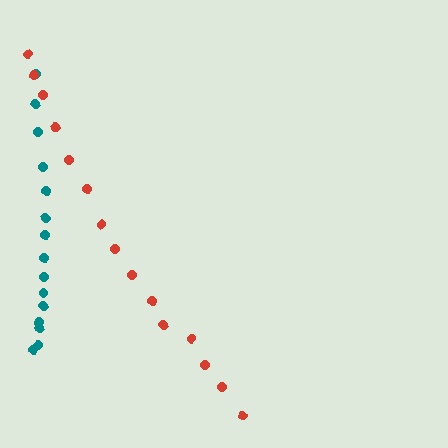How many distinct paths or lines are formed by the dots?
There are 2 distinct paths.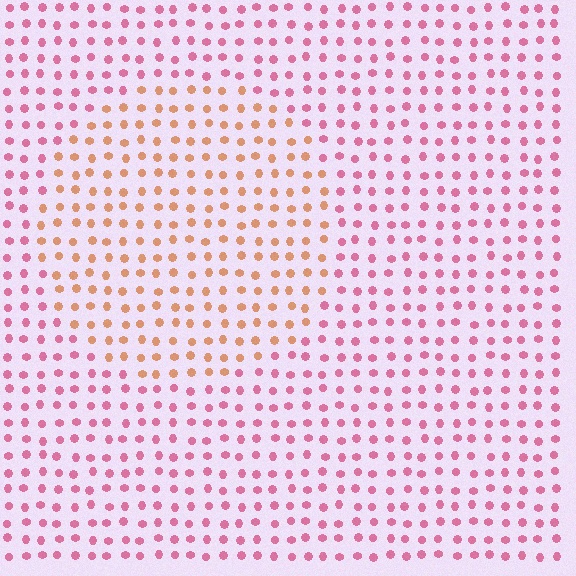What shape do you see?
I see a circle.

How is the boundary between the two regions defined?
The boundary is defined purely by a slight shift in hue (about 47 degrees). Spacing, size, and orientation are identical on both sides.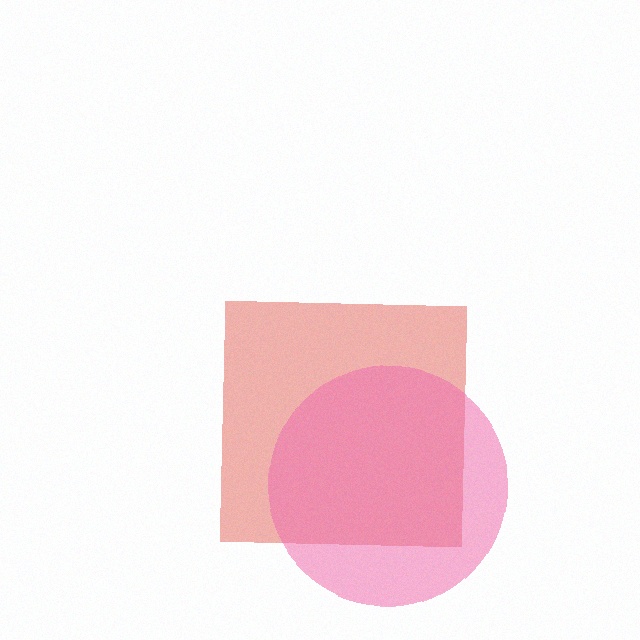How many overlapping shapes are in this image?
There are 2 overlapping shapes in the image.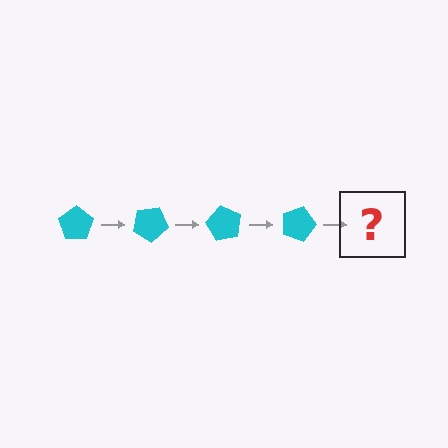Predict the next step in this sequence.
The next step is a cyan pentagon rotated 120 degrees.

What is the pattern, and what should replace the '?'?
The pattern is that the pentagon rotates 30 degrees each step. The '?' should be a cyan pentagon rotated 120 degrees.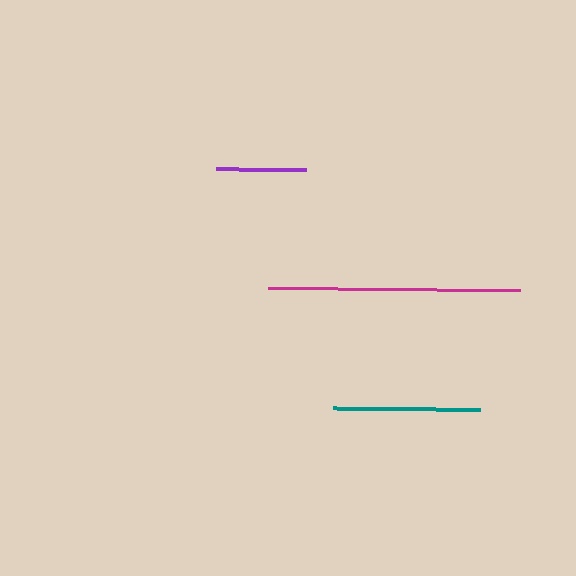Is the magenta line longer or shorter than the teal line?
The magenta line is longer than the teal line.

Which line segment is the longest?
The magenta line is the longest at approximately 252 pixels.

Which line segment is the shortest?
The purple line is the shortest at approximately 90 pixels.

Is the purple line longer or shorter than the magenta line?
The magenta line is longer than the purple line.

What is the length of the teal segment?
The teal segment is approximately 148 pixels long.